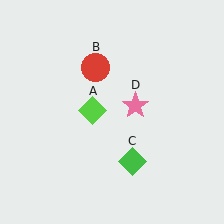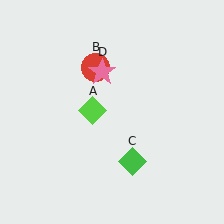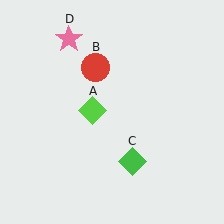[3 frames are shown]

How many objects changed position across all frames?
1 object changed position: pink star (object D).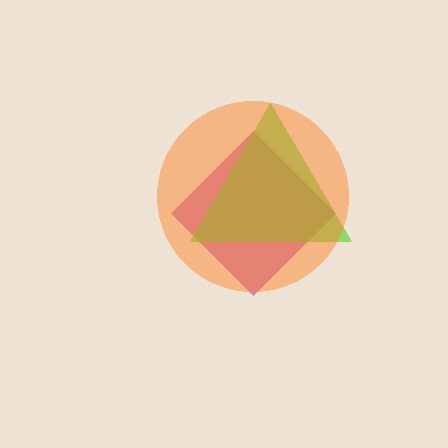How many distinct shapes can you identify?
There are 3 distinct shapes: a magenta diamond, a lime triangle, an orange circle.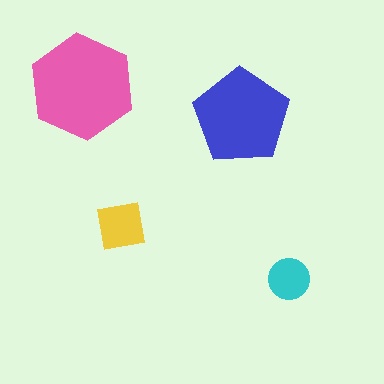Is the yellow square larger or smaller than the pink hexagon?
Smaller.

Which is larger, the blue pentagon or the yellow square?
The blue pentagon.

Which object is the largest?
The pink hexagon.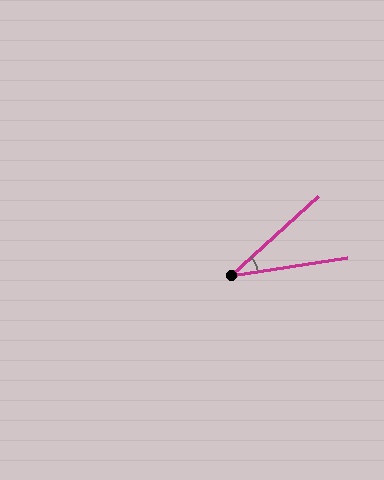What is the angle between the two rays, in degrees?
Approximately 34 degrees.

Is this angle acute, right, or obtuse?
It is acute.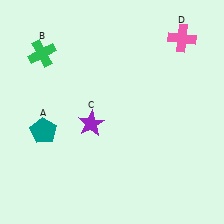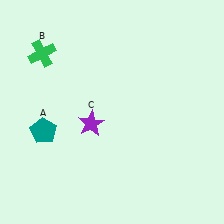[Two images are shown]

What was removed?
The pink cross (D) was removed in Image 2.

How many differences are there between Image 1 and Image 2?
There is 1 difference between the two images.